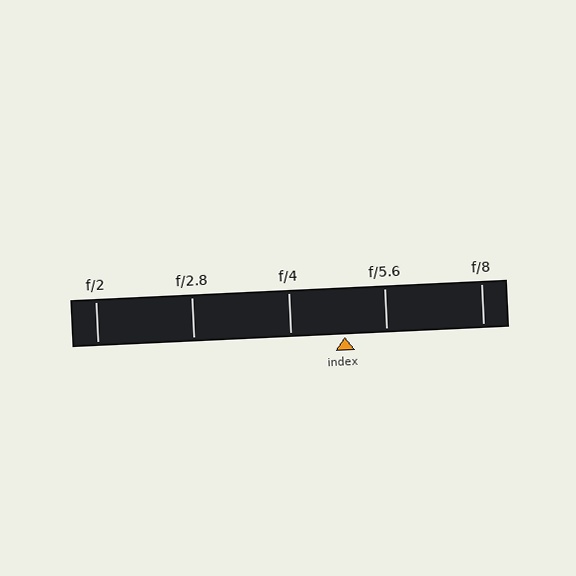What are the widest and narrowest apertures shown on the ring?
The widest aperture shown is f/2 and the narrowest is f/8.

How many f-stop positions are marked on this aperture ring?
There are 5 f-stop positions marked.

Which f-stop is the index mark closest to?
The index mark is closest to f/5.6.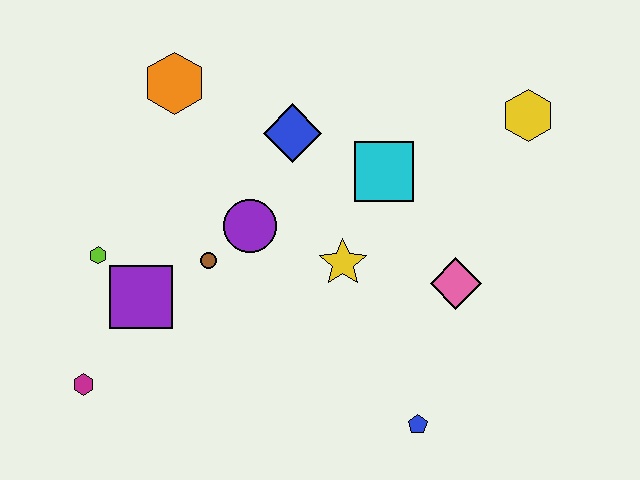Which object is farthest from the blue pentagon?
The orange hexagon is farthest from the blue pentagon.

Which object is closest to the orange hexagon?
The blue diamond is closest to the orange hexagon.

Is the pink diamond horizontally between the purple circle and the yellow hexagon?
Yes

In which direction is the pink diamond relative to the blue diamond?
The pink diamond is to the right of the blue diamond.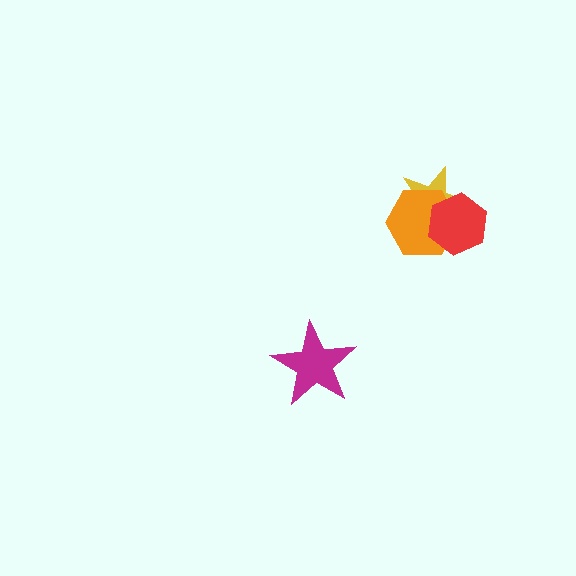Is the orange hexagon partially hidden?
Yes, it is partially covered by another shape.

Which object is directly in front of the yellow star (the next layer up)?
The orange hexagon is directly in front of the yellow star.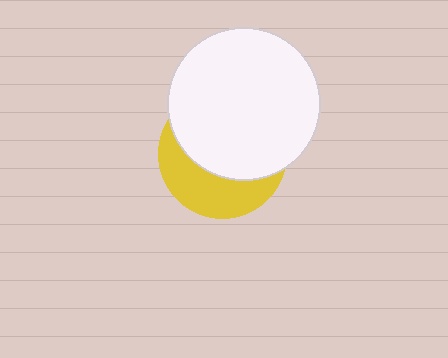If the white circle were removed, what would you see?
You would see the complete yellow circle.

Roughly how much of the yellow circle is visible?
A small part of it is visible (roughly 38%).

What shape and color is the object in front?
The object in front is a white circle.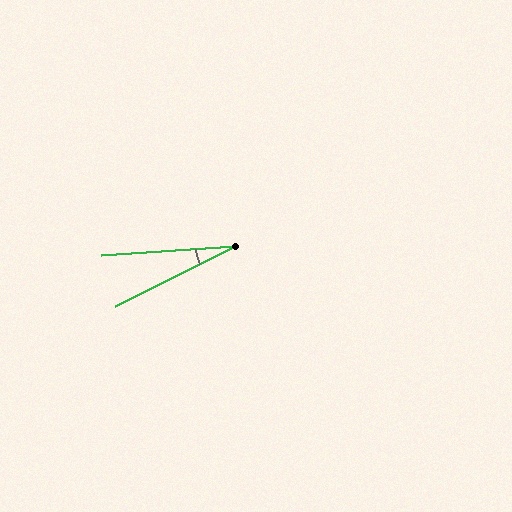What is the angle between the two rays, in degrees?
Approximately 23 degrees.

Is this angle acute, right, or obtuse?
It is acute.